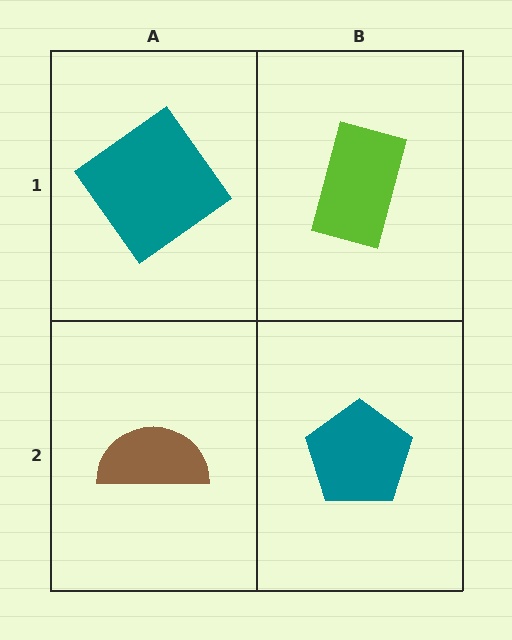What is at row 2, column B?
A teal pentagon.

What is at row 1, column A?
A teal diamond.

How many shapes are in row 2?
2 shapes.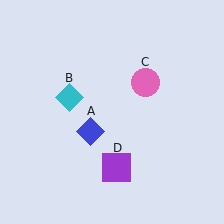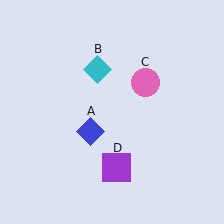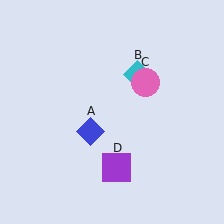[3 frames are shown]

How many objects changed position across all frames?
1 object changed position: cyan diamond (object B).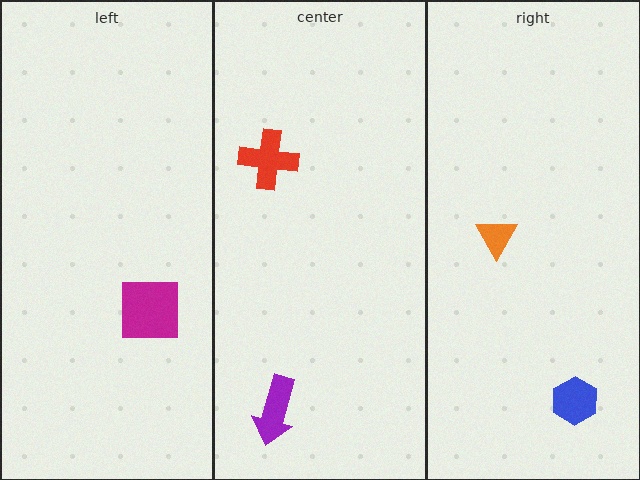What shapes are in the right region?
The blue hexagon, the orange triangle.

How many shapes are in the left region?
1.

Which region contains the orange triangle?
The right region.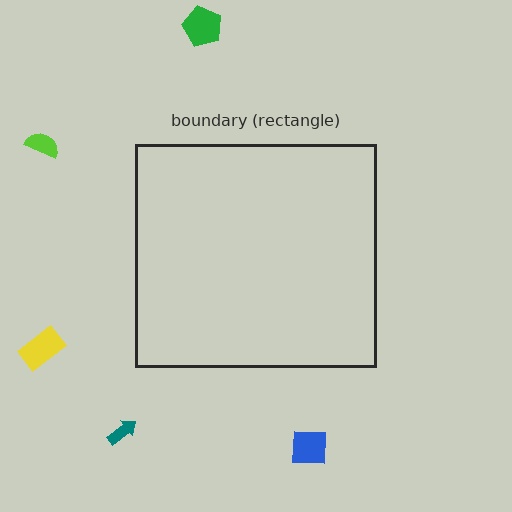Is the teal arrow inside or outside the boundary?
Outside.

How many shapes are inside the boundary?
0 inside, 5 outside.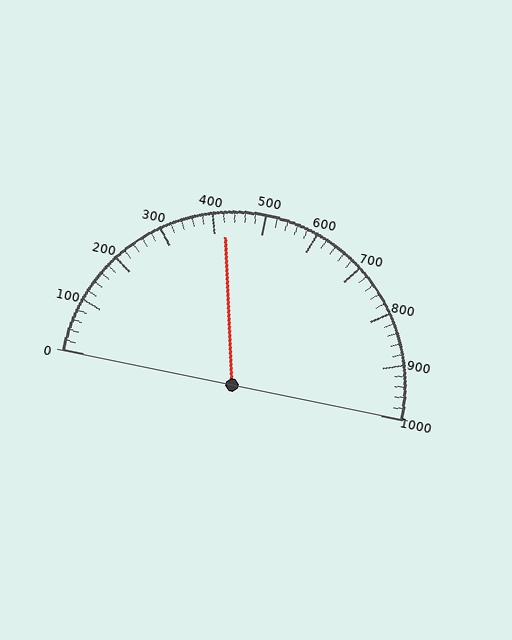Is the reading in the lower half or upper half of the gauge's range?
The reading is in the lower half of the range (0 to 1000).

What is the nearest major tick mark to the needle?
The nearest major tick mark is 400.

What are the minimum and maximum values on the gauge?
The gauge ranges from 0 to 1000.